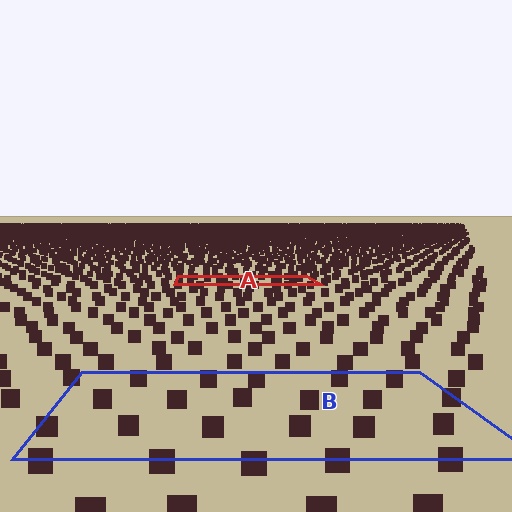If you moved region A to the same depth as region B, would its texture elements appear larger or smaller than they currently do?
They would appear larger. At a closer depth, the same texture elements are projected at a bigger on-screen size.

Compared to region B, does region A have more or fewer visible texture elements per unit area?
Region A has more texture elements per unit area — they are packed more densely because it is farther away.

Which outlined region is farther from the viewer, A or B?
Region A is farther from the viewer — the texture elements inside it appear smaller and more densely packed.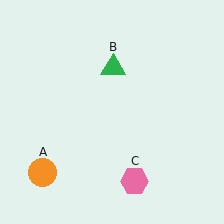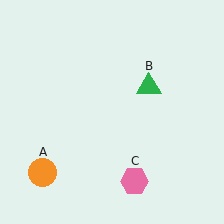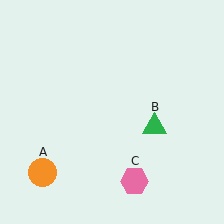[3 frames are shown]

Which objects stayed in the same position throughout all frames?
Orange circle (object A) and pink hexagon (object C) remained stationary.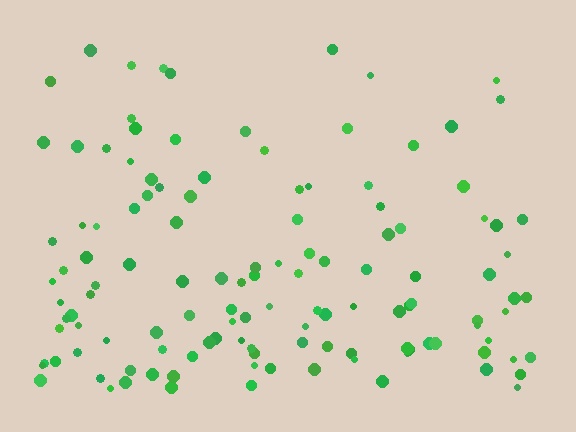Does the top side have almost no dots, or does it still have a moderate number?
Still a moderate number, just noticeably fewer than the bottom.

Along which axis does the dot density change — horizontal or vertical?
Vertical.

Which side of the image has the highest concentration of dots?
The bottom.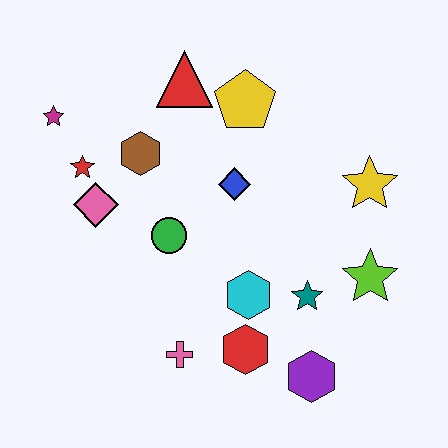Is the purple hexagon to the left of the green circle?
No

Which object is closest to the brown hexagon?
The red star is closest to the brown hexagon.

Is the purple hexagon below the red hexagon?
Yes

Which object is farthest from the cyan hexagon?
The magenta star is farthest from the cyan hexagon.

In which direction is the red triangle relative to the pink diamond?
The red triangle is above the pink diamond.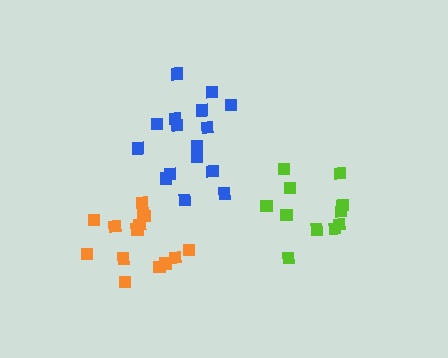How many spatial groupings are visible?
There are 3 spatial groupings.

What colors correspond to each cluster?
The clusters are colored: lime, blue, orange.